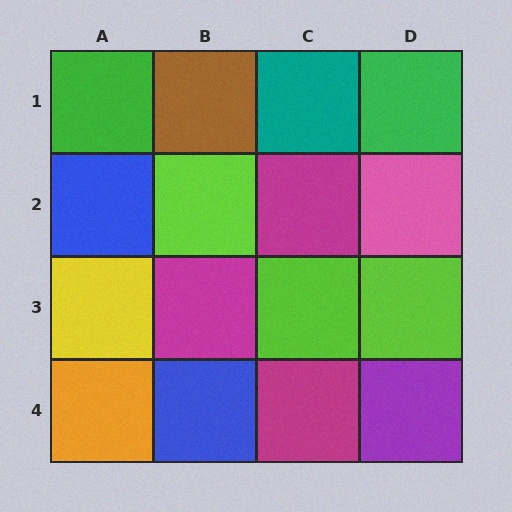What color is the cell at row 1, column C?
Teal.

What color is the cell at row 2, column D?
Pink.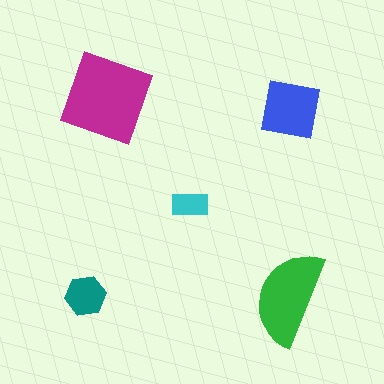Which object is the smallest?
The cyan rectangle.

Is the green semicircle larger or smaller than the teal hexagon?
Larger.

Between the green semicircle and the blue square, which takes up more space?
The green semicircle.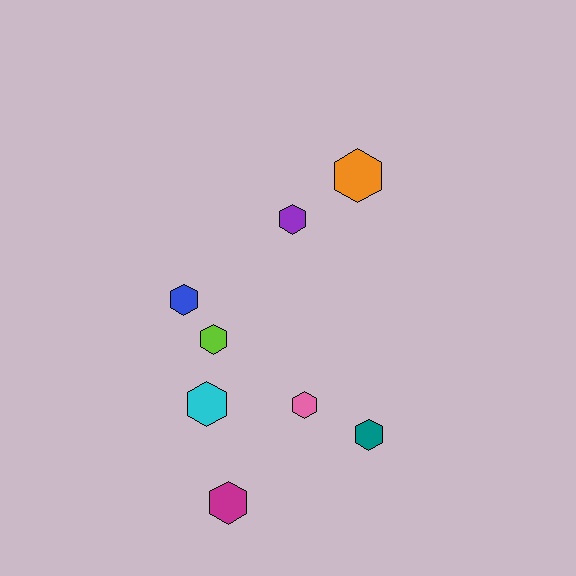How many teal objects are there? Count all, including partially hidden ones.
There is 1 teal object.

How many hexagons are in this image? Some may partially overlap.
There are 8 hexagons.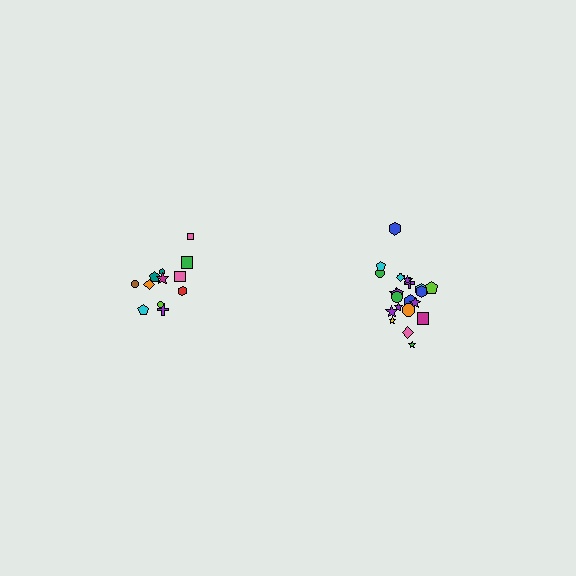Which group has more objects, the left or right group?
The right group.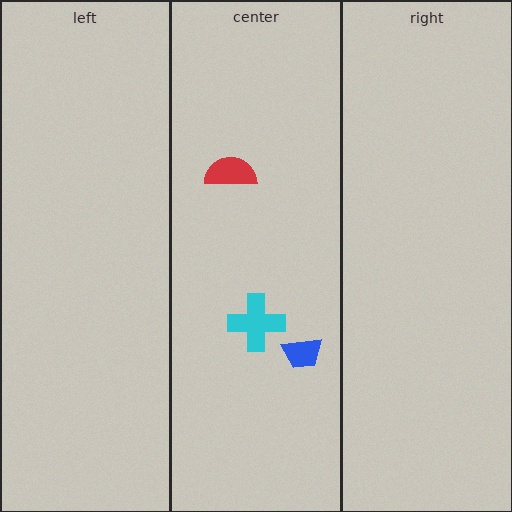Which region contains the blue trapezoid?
The center region.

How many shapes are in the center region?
3.